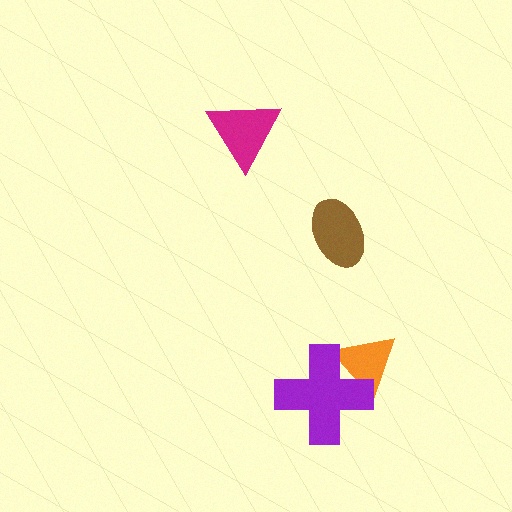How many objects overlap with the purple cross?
1 object overlaps with the purple cross.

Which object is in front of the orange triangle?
The purple cross is in front of the orange triangle.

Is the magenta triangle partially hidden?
No, no other shape covers it.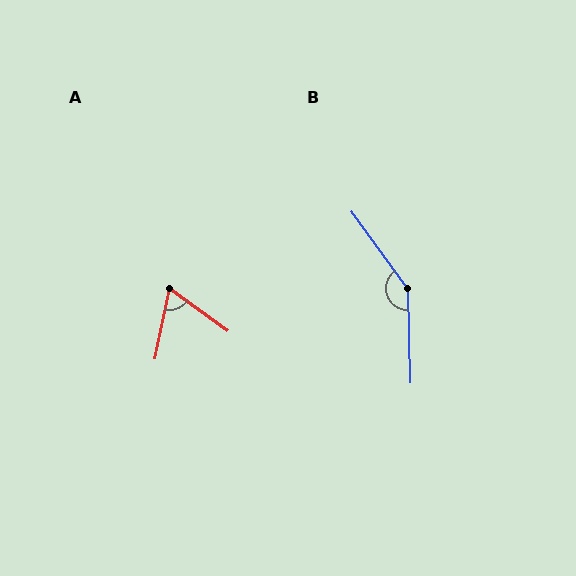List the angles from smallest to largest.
A (65°), B (145°).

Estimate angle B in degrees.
Approximately 145 degrees.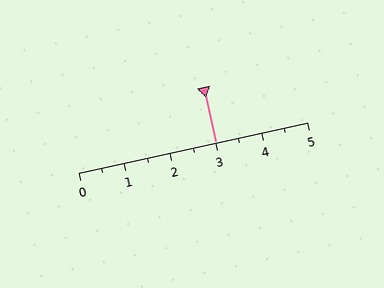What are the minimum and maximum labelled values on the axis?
The axis runs from 0 to 5.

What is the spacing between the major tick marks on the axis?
The major ticks are spaced 1 apart.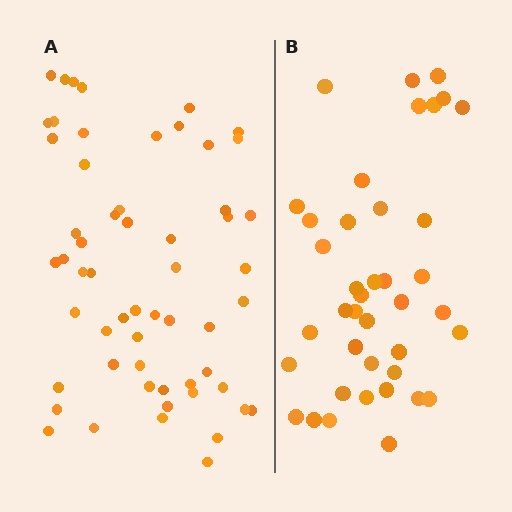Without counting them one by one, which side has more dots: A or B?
Region A (the left region) has more dots.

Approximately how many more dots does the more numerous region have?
Region A has approximately 15 more dots than region B.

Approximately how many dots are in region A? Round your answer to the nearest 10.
About 60 dots. (The exact count is 57, which rounds to 60.)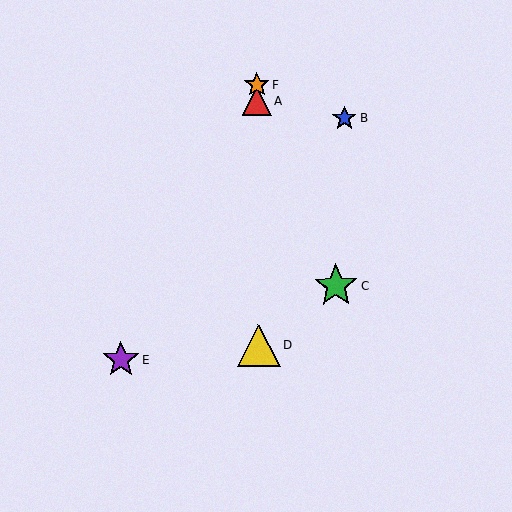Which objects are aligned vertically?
Objects A, D, F are aligned vertically.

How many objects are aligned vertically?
3 objects (A, D, F) are aligned vertically.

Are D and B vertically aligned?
No, D is at x≈259 and B is at x≈344.